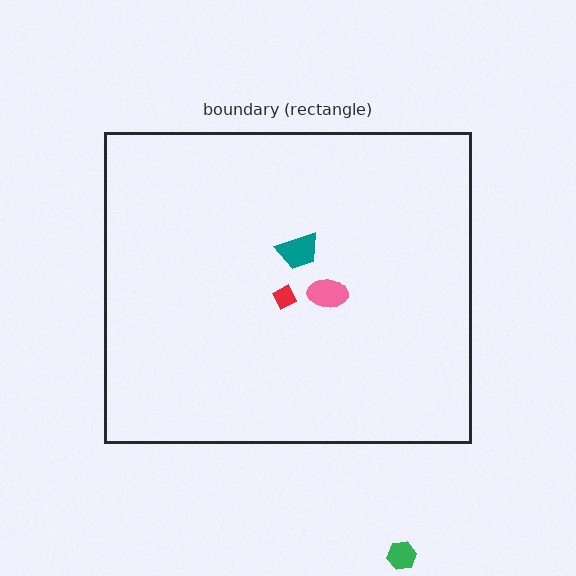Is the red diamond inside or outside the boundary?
Inside.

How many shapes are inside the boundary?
3 inside, 1 outside.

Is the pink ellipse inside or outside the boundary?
Inside.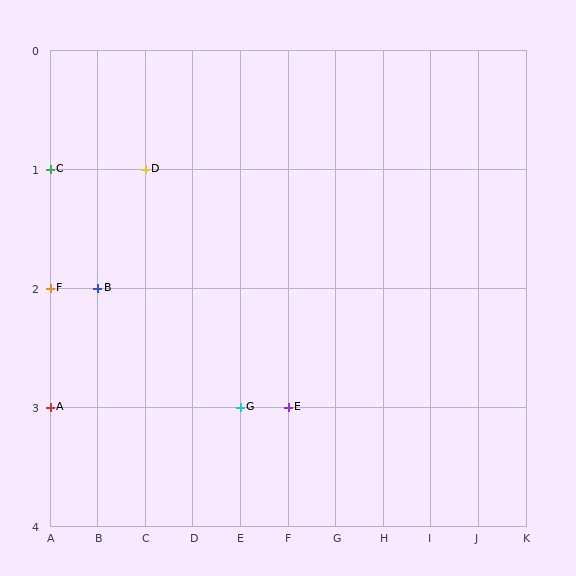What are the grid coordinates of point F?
Point F is at grid coordinates (A, 2).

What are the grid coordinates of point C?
Point C is at grid coordinates (A, 1).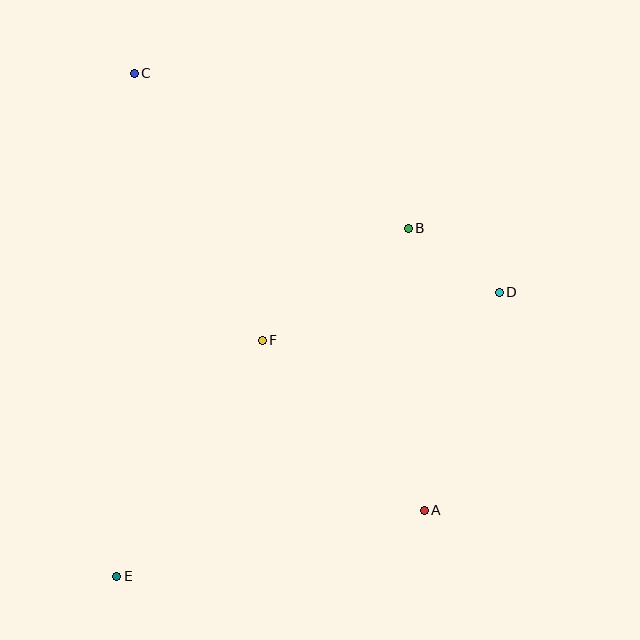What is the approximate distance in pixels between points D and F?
The distance between D and F is approximately 242 pixels.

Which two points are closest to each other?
Points B and D are closest to each other.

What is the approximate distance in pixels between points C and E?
The distance between C and E is approximately 503 pixels.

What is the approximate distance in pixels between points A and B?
The distance between A and B is approximately 283 pixels.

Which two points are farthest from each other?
Points A and C are farthest from each other.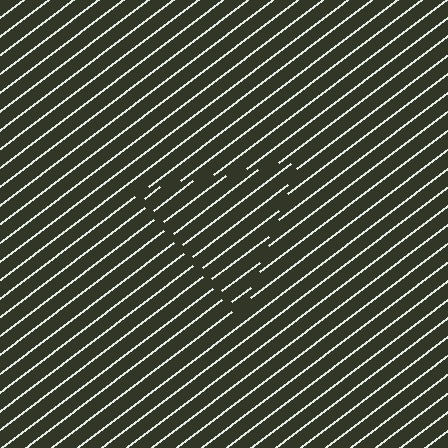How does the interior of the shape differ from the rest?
The interior of the shape contains the same grating, shifted by half a period — the contour is defined by the phase discontinuity where line-ends from the inner and outer gratings abut.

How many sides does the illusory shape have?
3 sides — the line-ends trace a triangle.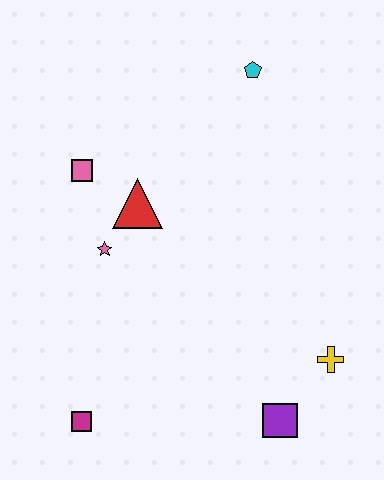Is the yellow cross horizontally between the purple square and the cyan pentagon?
No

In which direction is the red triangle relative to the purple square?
The red triangle is above the purple square.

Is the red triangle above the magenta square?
Yes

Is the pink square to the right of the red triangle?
No